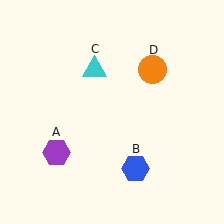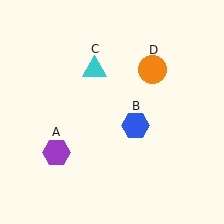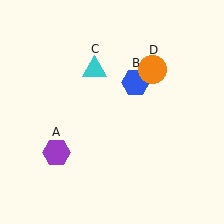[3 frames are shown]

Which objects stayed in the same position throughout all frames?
Purple hexagon (object A) and cyan triangle (object C) and orange circle (object D) remained stationary.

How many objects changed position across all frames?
1 object changed position: blue hexagon (object B).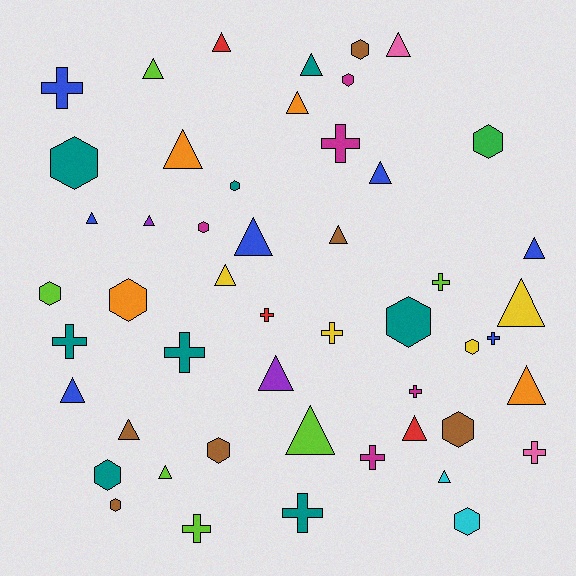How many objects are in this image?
There are 50 objects.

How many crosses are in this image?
There are 13 crosses.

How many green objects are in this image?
There is 1 green object.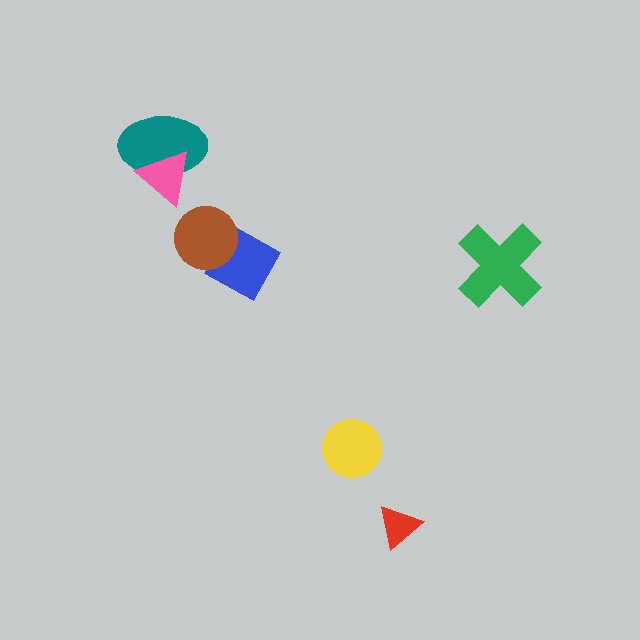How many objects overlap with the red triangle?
0 objects overlap with the red triangle.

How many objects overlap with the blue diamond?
1 object overlaps with the blue diamond.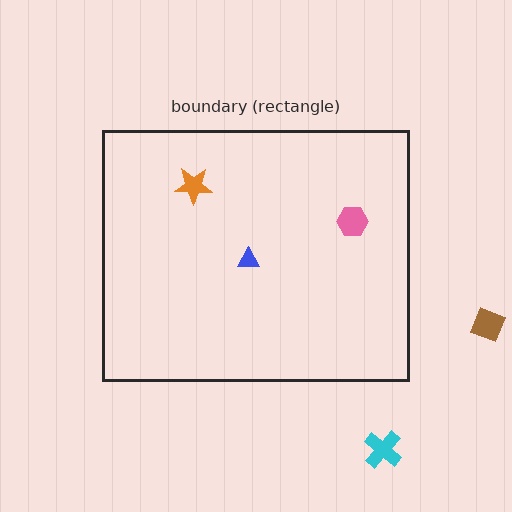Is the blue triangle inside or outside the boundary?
Inside.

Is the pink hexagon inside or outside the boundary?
Inside.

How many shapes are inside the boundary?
3 inside, 2 outside.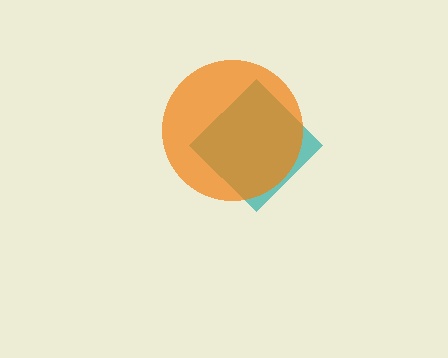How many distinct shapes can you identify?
There are 2 distinct shapes: a teal diamond, an orange circle.